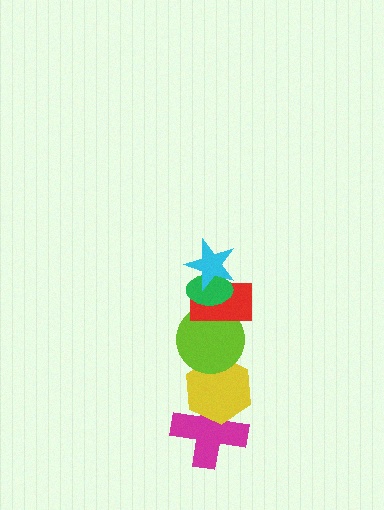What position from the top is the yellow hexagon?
The yellow hexagon is 5th from the top.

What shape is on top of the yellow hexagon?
The lime circle is on top of the yellow hexagon.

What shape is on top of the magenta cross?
The yellow hexagon is on top of the magenta cross.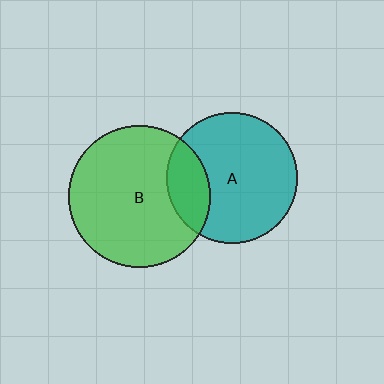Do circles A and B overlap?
Yes.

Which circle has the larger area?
Circle B (green).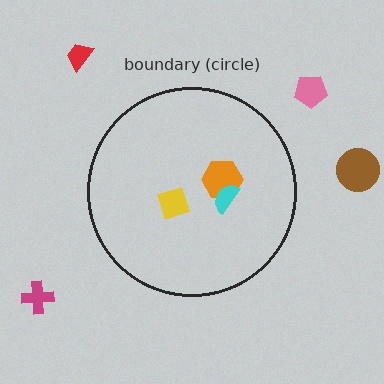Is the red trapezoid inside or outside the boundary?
Outside.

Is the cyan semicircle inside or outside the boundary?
Inside.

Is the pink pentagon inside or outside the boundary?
Outside.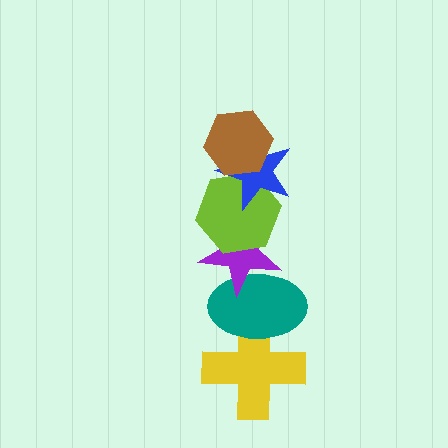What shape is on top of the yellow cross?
The teal ellipse is on top of the yellow cross.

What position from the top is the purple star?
The purple star is 4th from the top.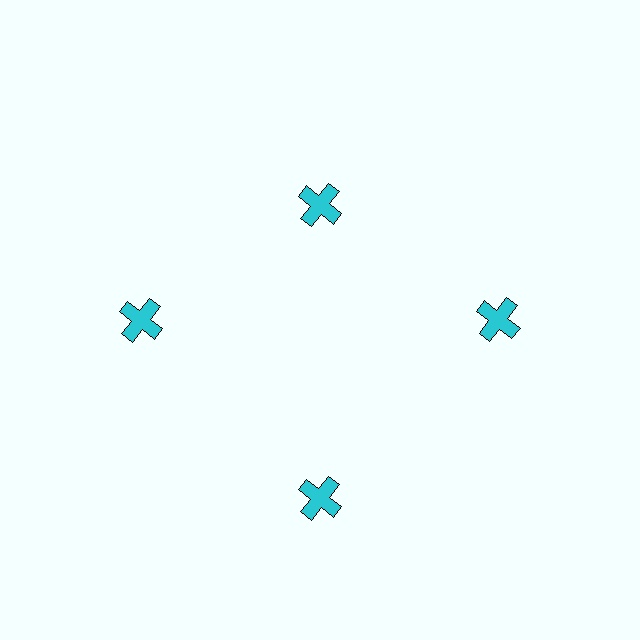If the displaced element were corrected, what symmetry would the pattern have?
It would have 4-fold rotational symmetry — the pattern would map onto itself every 90 degrees.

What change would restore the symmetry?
The symmetry would be restored by moving it outward, back onto the ring so that all 4 crosses sit at equal angles and equal distance from the center.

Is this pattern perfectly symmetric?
No. The 4 cyan crosses are arranged in a ring, but one element near the 12 o'clock position is pulled inward toward the center, breaking the 4-fold rotational symmetry.